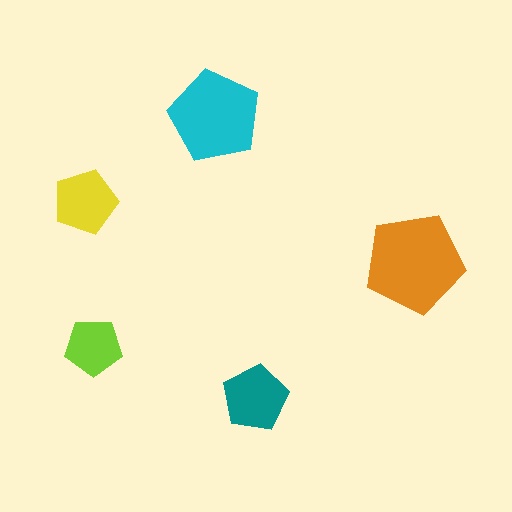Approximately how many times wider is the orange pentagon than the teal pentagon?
About 1.5 times wider.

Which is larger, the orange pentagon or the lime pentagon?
The orange one.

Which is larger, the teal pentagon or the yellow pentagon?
The teal one.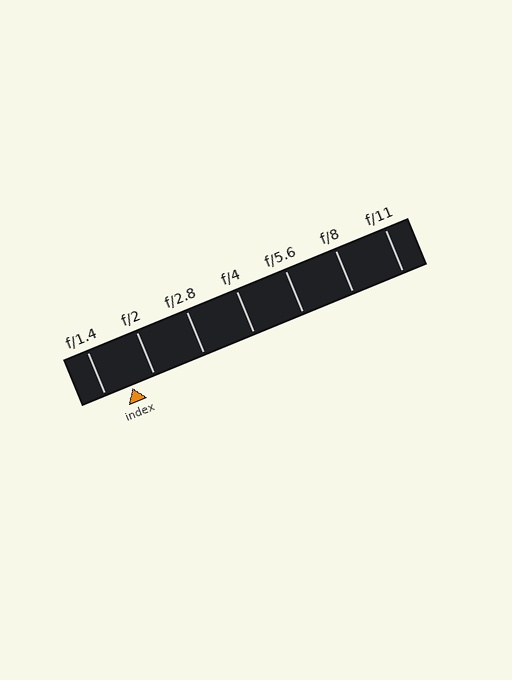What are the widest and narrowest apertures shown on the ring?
The widest aperture shown is f/1.4 and the narrowest is f/11.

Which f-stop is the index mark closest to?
The index mark is closest to f/2.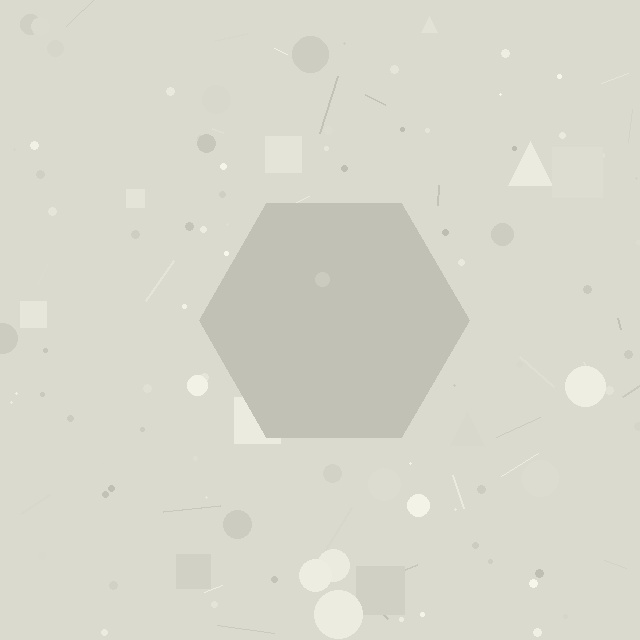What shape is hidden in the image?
A hexagon is hidden in the image.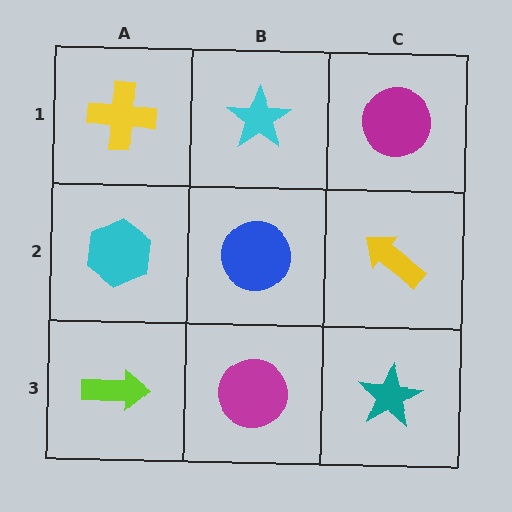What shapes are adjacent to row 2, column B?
A cyan star (row 1, column B), a magenta circle (row 3, column B), a cyan hexagon (row 2, column A), a yellow arrow (row 2, column C).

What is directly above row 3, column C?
A yellow arrow.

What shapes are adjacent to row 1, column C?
A yellow arrow (row 2, column C), a cyan star (row 1, column B).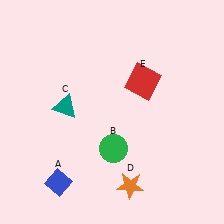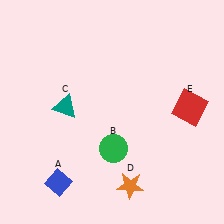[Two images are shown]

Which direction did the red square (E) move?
The red square (E) moved right.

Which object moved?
The red square (E) moved right.